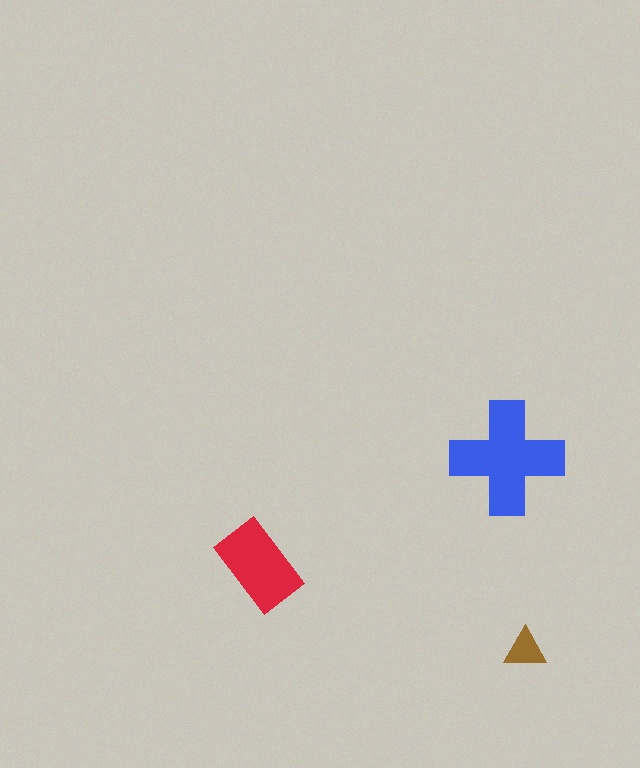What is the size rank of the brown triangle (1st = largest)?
3rd.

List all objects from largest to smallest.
The blue cross, the red rectangle, the brown triangle.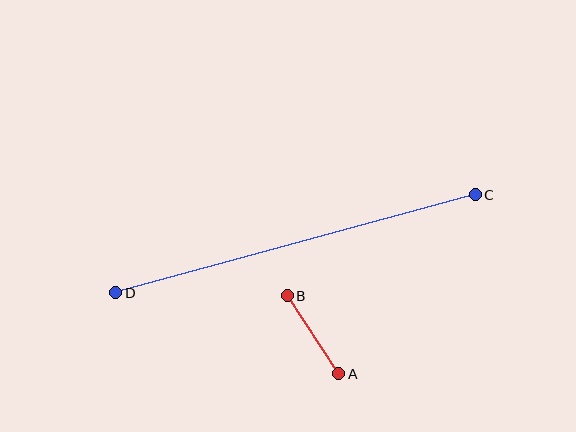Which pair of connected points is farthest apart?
Points C and D are farthest apart.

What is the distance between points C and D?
The distance is approximately 372 pixels.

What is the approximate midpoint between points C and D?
The midpoint is at approximately (296, 244) pixels.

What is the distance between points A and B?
The distance is approximately 93 pixels.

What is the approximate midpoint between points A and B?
The midpoint is at approximately (313, 335) pixels.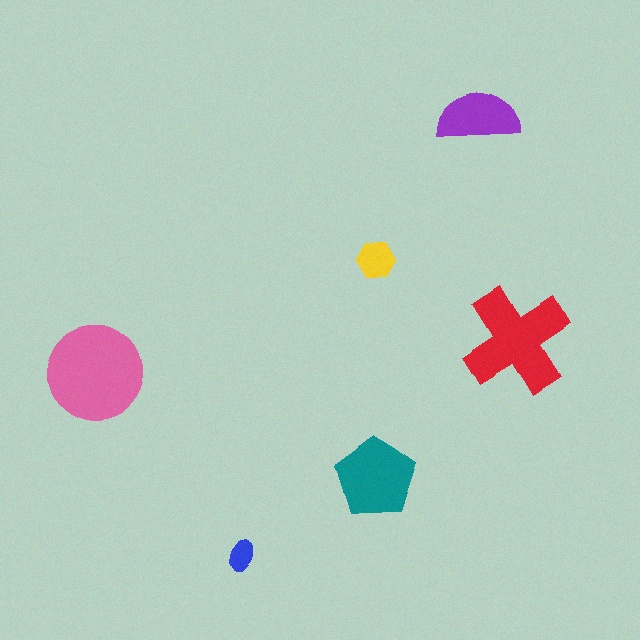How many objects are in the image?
There are 6 objects in the image.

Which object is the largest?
The pink circle.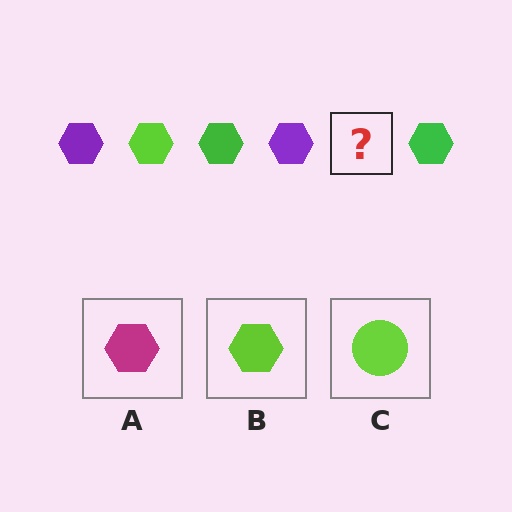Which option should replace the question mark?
Option B.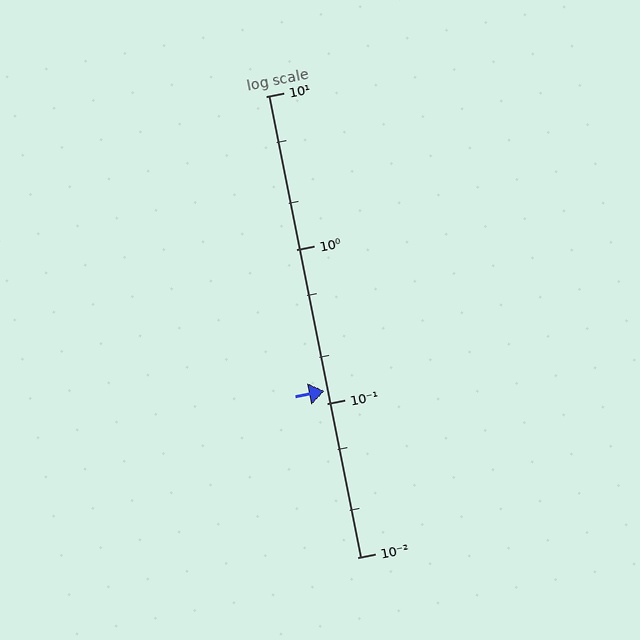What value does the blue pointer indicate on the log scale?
The pointer indicates approximately 0.12.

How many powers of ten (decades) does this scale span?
The scale spans 3 decades, from 0.01 to 10.